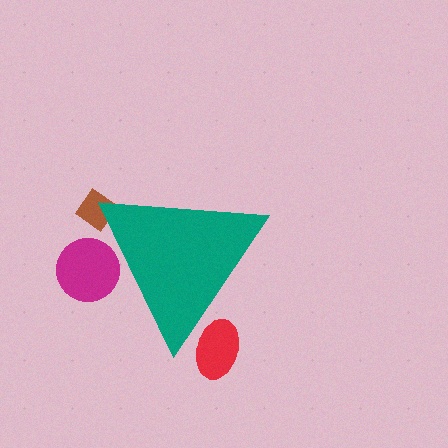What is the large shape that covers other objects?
A teal triangle.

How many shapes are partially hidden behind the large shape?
3 shapes are partially hidden.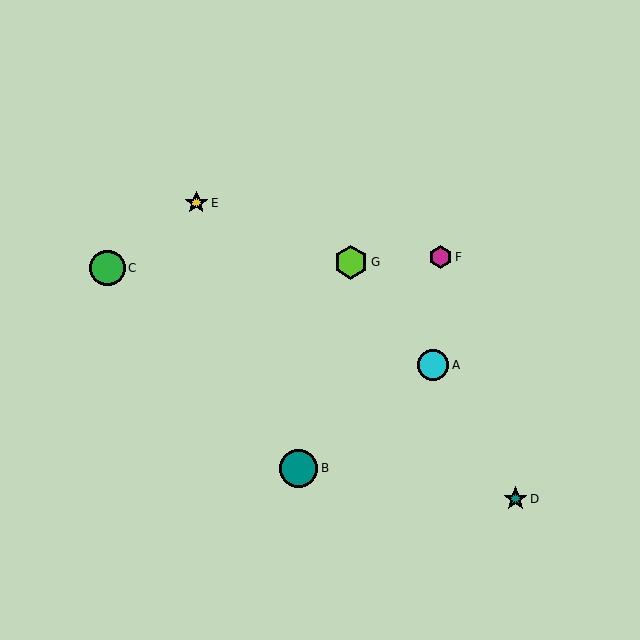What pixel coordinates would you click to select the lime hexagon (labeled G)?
Click at (351, 262) to select the lime hexagon G.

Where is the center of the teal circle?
The center of the teal circle is at (299, 468).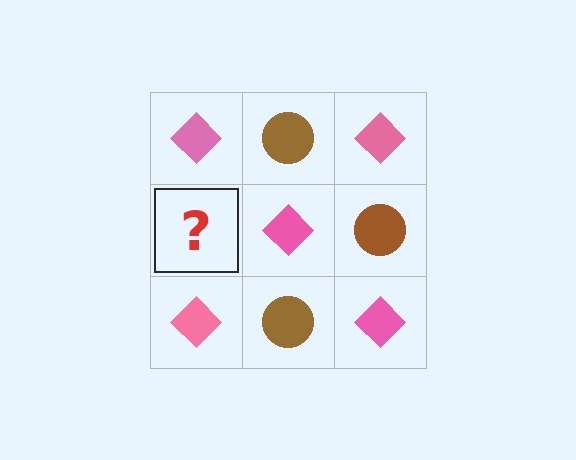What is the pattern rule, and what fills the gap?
The rule is that it alternates pink diamond and brown circle in a checkerboard pattern. The gap should be filled with a brown circle.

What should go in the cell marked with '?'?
The missing cell should contain a brown circle.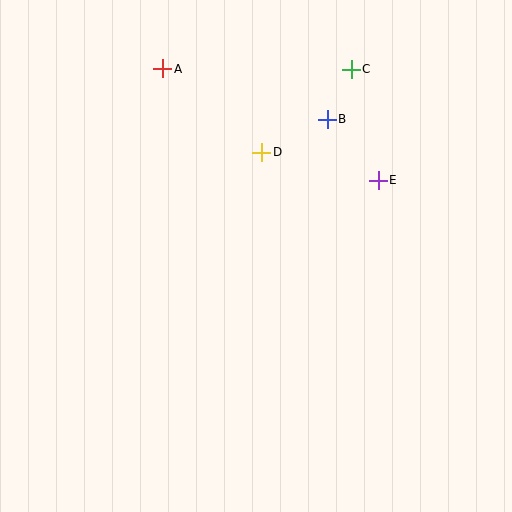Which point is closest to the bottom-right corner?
Point E is closest to the bottom-right corner.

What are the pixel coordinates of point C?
Point C is at (351, 69).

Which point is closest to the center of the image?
Point D at (262, 152) is closest to the center.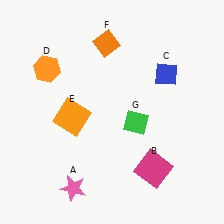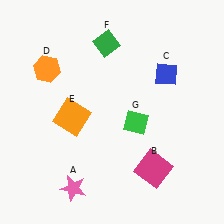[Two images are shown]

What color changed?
The diamond (F) changed from orange in Image 1 to green in Image 2.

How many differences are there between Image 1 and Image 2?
There is 1 difference between the two images.